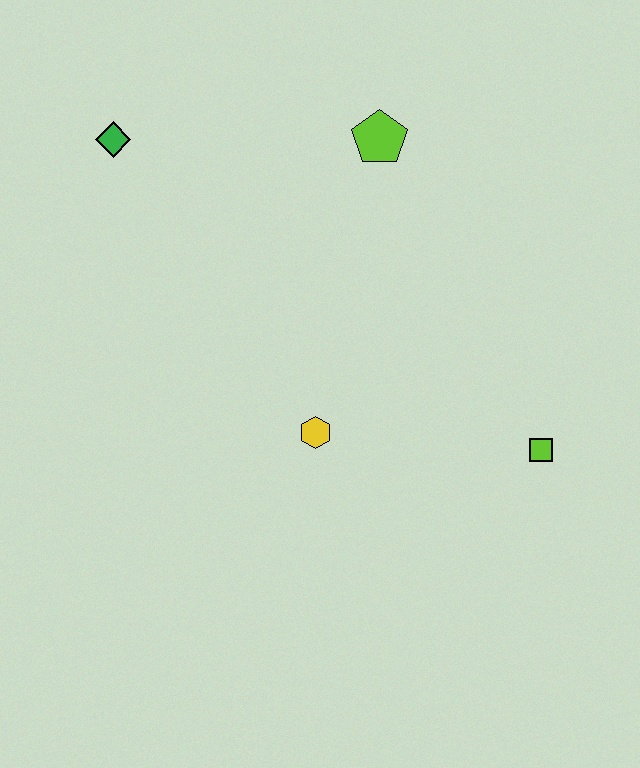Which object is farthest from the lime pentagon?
The lime square is farthest from the lime pentagon.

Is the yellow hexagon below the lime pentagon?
Yes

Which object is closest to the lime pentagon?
The green diamond is closest to the lime pentagon.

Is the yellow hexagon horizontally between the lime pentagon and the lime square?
No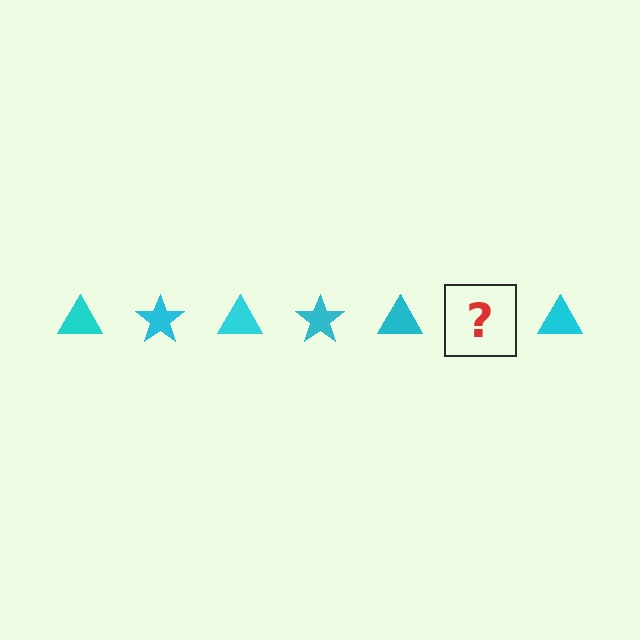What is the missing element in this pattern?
The missing element is a cyan star.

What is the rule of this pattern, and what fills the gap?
The rule is that the pattern cycles through triangle, star shapes in cyan. The gap should be filled with a cyan star.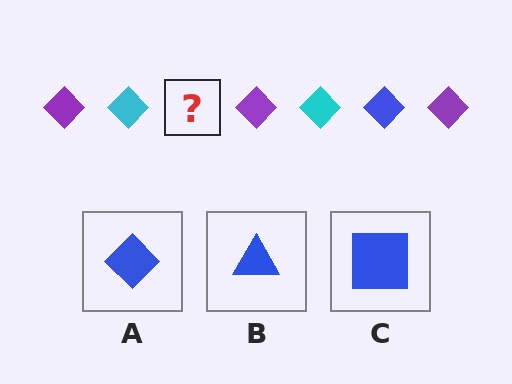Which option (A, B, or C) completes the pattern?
A.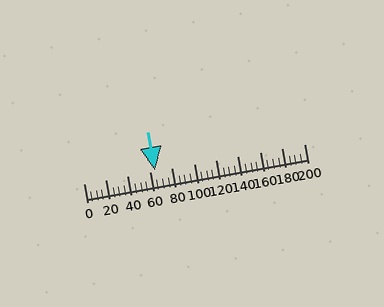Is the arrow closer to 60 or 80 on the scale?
The arrow is closer to 60.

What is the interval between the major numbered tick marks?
The major tick marks are spaced 20 units apart.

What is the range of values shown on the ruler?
The ruler shows values from 0 to 200.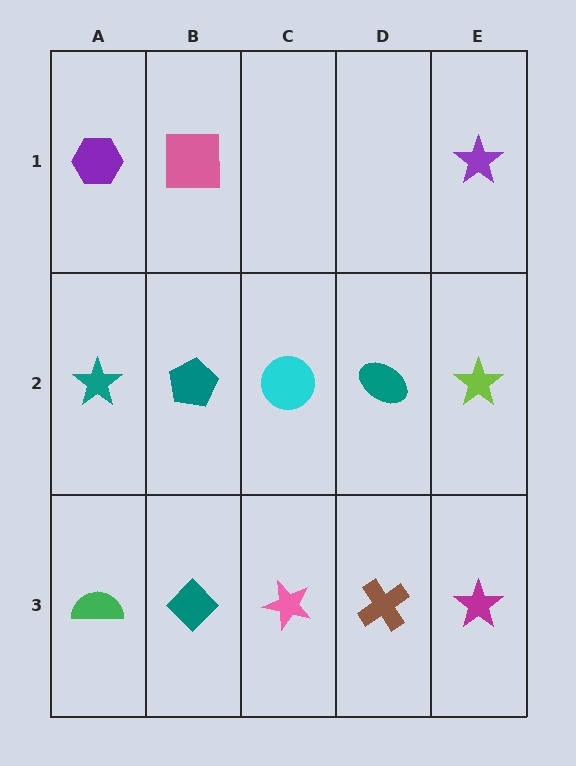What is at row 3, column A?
A green semicircle.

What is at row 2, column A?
A teal star.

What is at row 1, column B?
A pink square.